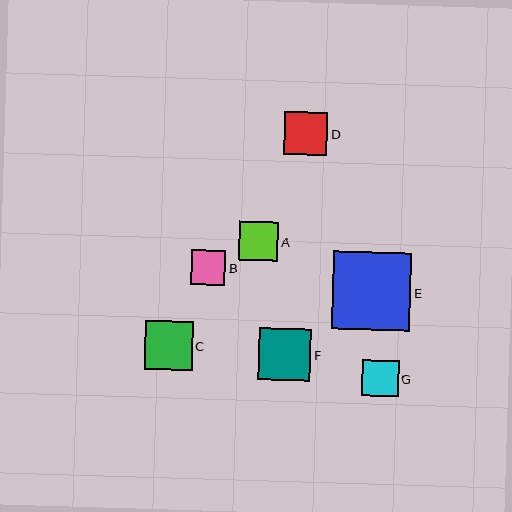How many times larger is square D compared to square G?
Square D is approximately 1.2 times the size of square G.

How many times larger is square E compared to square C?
Square E is approximately 1.6 times the size of square C.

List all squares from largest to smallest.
From largest to smallest: E, F, C, D, A, G, B.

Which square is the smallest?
Square B is the smallest with a size of approximately 34 pixels.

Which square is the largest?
Square E is the largest with a size of approximately 78 pixels.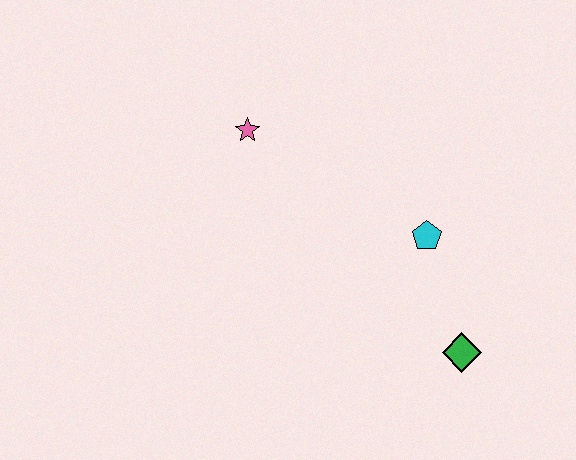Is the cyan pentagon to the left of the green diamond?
Yes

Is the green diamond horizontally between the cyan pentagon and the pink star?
No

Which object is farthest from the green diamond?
The pink star is farthest from the green diamond.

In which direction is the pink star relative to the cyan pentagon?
The pink star is to the left of the cyan pentagon.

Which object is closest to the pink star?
The cyan pentagon is closest to the pink star.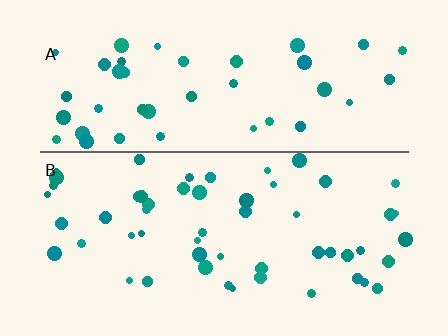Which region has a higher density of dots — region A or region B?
B (the bottom).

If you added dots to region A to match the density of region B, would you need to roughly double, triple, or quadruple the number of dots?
Approximately double.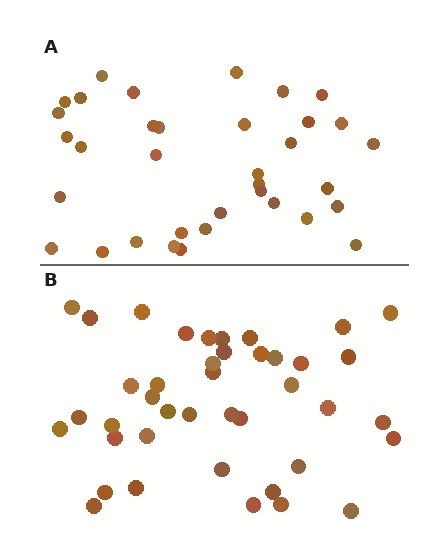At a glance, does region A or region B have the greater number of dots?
Region B (the bottom region) has more dots.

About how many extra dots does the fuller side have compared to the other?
Region B has about 6 more dots than region A.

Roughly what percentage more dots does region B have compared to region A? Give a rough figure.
About 15% more.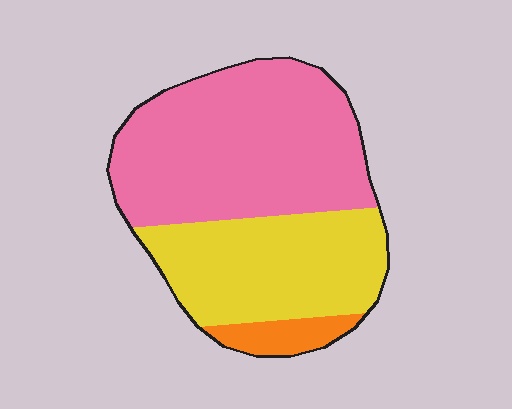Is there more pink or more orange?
Pink.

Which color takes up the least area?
Orange, at roughly 5%.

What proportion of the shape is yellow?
Yellow covers 37% of the shape.